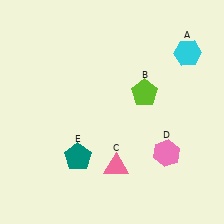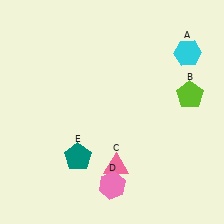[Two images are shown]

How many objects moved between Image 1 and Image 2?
2 objects moved between the two images.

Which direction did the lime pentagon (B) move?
The lime pentagon (B) moved right.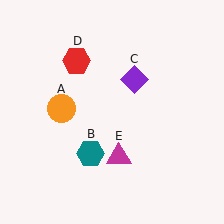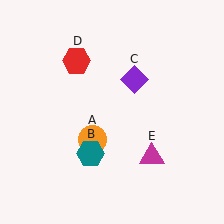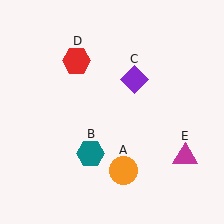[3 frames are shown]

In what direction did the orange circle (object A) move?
The orange circle (object A) moved down and to the right.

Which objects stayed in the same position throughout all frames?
Teal hexagon (object B) and purple diamond (object C) and red hexagon (object D) remained stationary.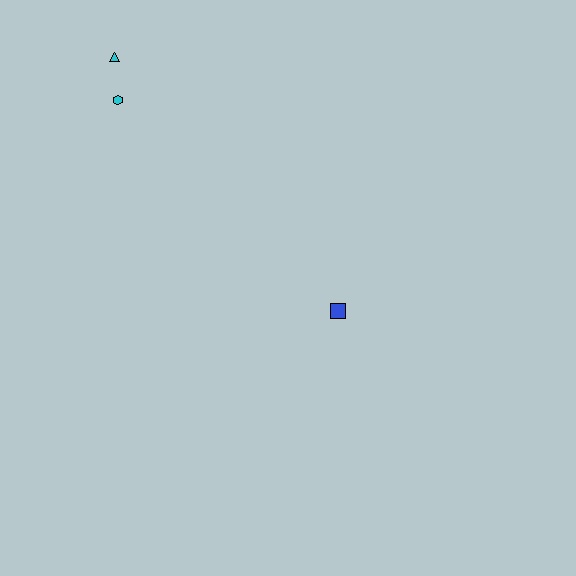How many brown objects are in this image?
There are no brown objects.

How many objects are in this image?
There are 3 objects.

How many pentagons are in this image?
There are no pentagons.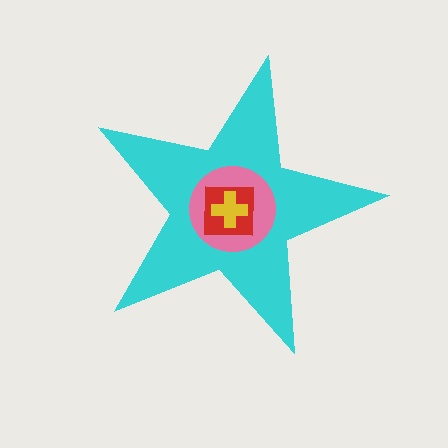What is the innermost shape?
The yellow cross.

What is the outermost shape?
The cyan star.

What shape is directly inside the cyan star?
The pink circle.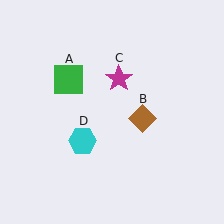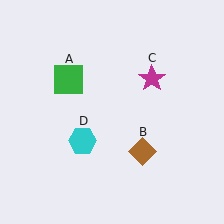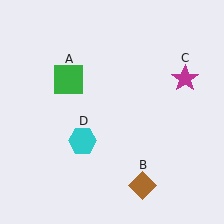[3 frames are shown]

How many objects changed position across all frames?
2 objects changed position: brown diamond (object B), magenta star (object C).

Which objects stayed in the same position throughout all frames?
Green square (object A) and cyan hexagon (object D) remained stationary.